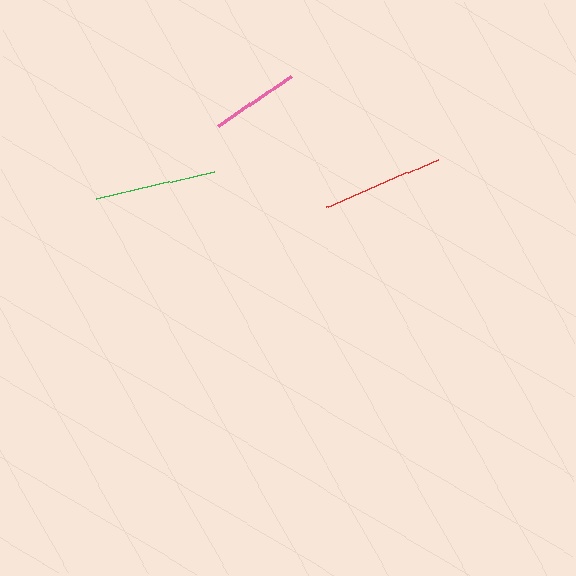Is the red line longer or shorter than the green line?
The green line is longer than the red line.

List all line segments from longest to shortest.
From longest to shortest: green, red, pink.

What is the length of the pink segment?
The pink segment is approximately 89 pixels long.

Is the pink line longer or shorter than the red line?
The red line is longer than the pink line.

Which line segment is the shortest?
The pink line is the shortest at approximately 89 pixels.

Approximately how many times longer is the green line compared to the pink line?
The green line is approximately 1.4 times the length of the pink line.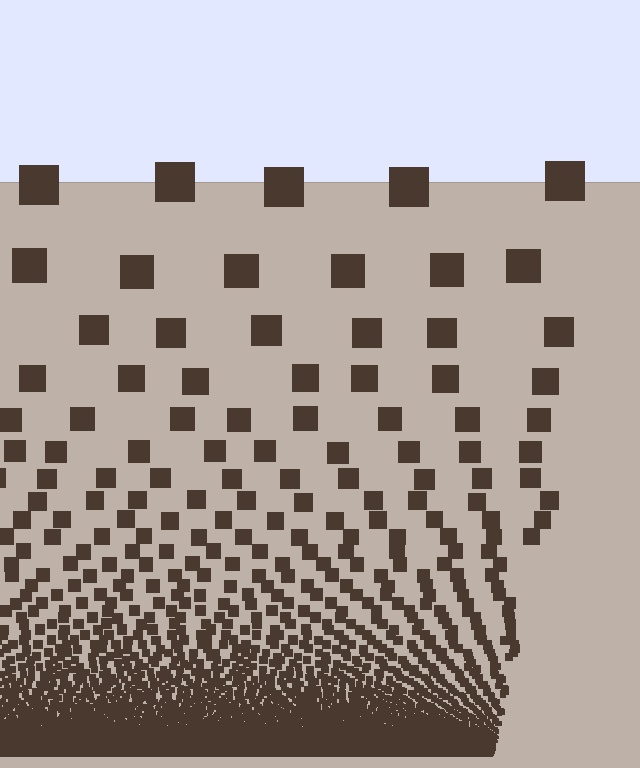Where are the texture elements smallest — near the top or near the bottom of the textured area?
Near the bottom.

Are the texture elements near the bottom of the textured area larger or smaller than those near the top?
Smaller. The gradient is inverted — elements near the bottom are smaller and denser.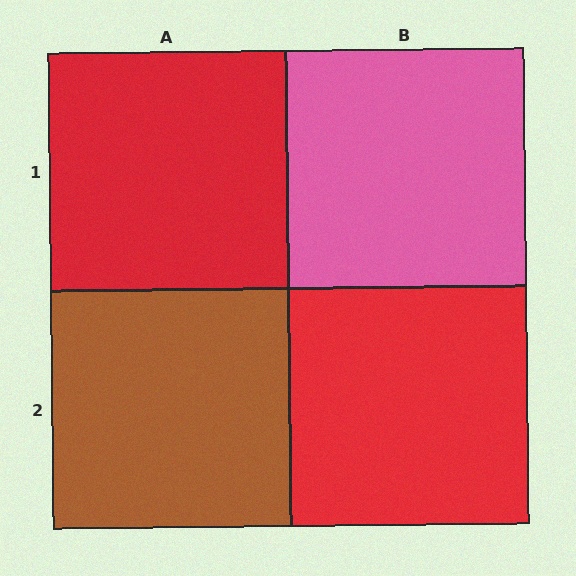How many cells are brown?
1 cell is brown.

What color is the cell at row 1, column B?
Pink.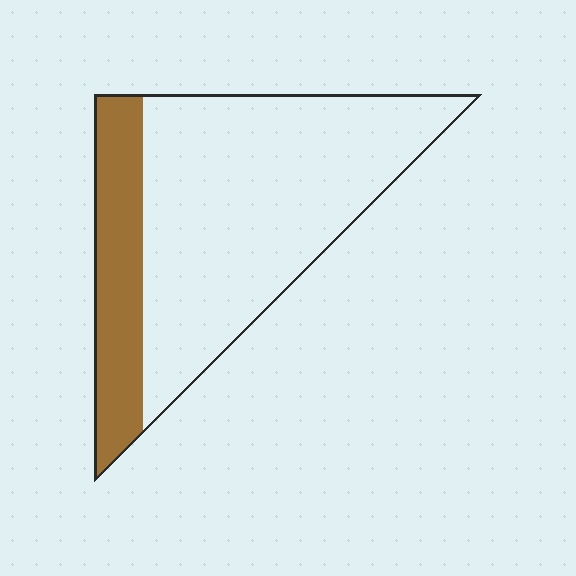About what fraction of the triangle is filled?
About one quarter (1/4).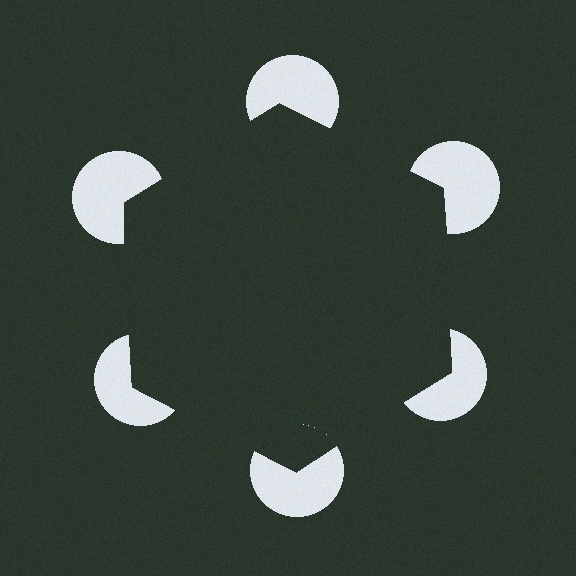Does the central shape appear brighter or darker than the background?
It typically appears slightly darker than the background, even though no actual brightness change is drawn.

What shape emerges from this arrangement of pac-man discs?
An illusory hexagon — its edges are inferred from the aligned wedge cuts in the pac-man discs, not physically drawn.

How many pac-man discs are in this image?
There are 6 — one at each vertex of the illusory hexagon.